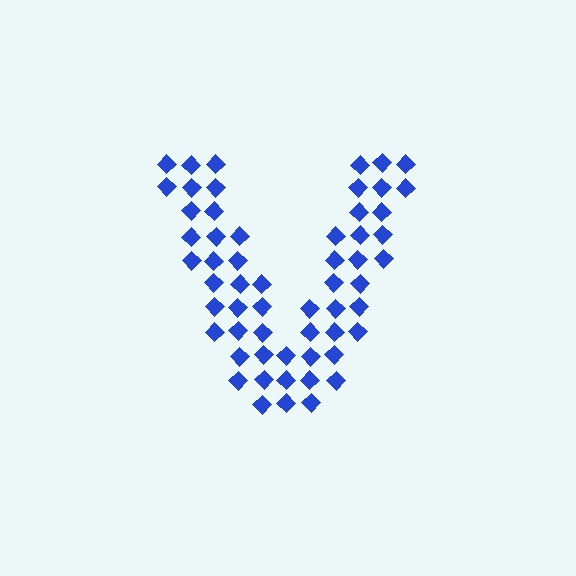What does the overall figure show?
The overall figure shows the letter V.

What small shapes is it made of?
It is made of small diamonds.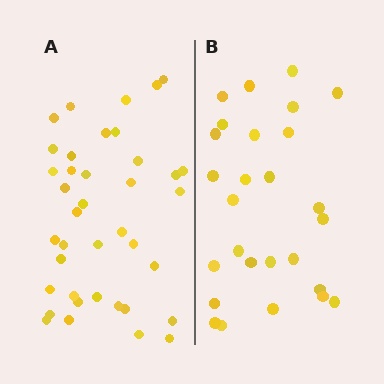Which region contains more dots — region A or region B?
Region A (the left region) has more dots.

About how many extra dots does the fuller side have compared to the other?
Region A has roughly 12 or so more dots than region B.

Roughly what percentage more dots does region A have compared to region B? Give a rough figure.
About 45% more.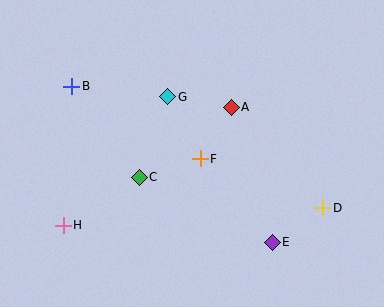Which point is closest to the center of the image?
Point F at (200, 159) is closest to the center.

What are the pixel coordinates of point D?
Point D is at (323, 208).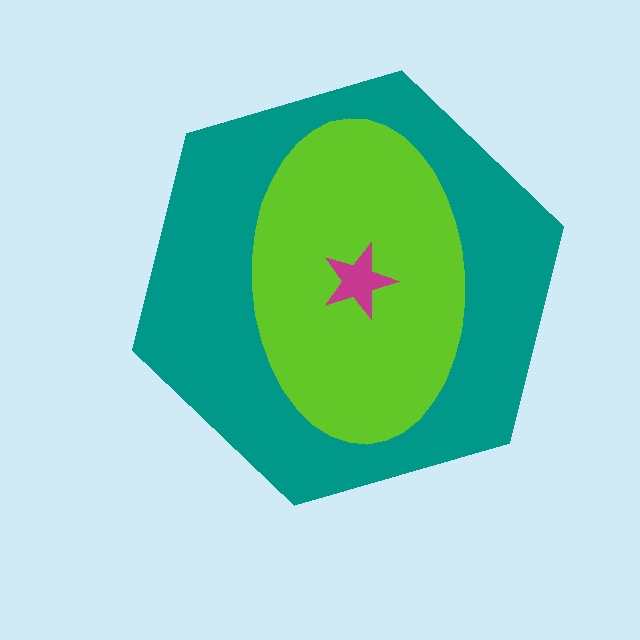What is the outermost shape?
The teal hexagon.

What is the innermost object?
The magenta star.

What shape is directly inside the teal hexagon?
The lime ellipse.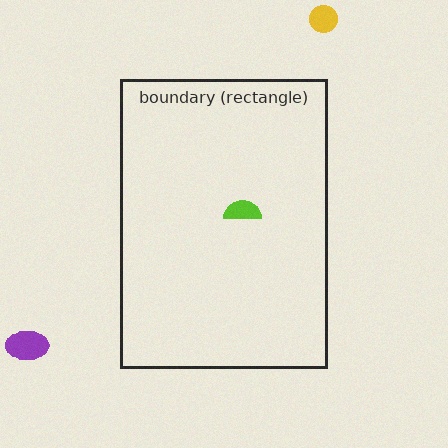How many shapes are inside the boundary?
1 inside, 2 outside.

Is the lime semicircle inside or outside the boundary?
Inside.